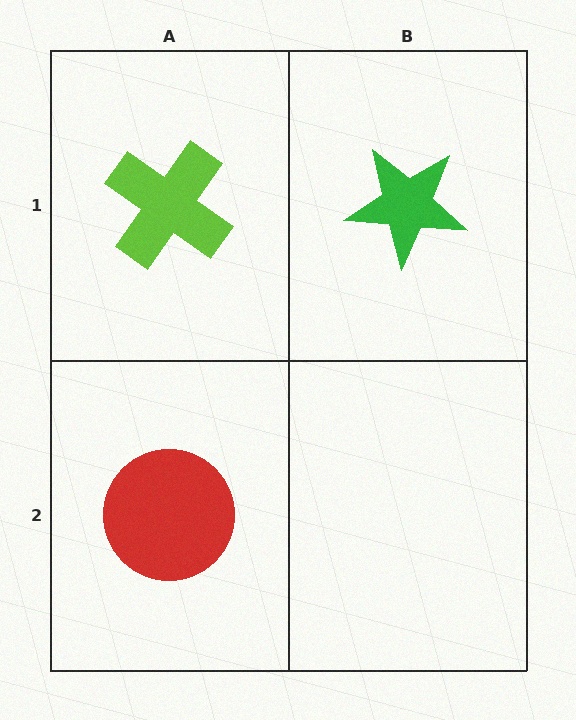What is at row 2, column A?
A red circle.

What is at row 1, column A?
A lime cross.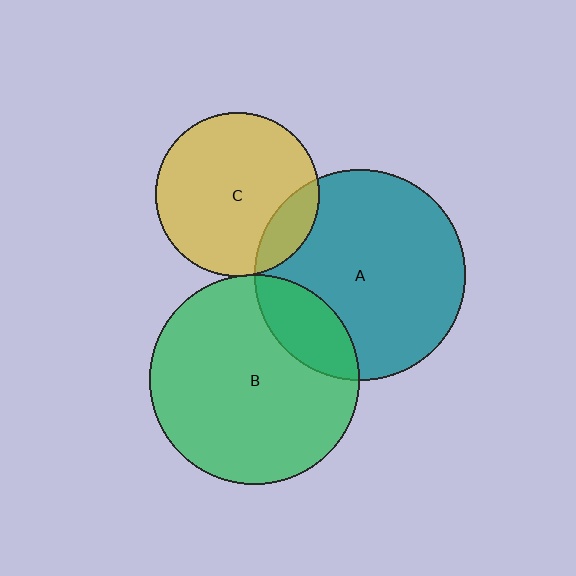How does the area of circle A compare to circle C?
Approximately 1.7 times.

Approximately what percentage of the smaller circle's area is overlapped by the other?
Approximately 15%.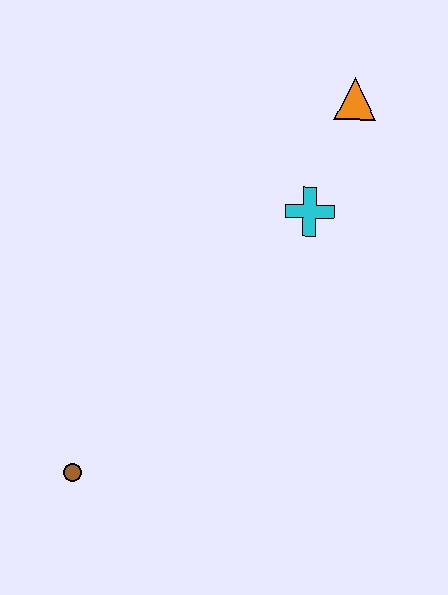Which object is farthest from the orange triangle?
The brown circle is farthest from the orange triangle.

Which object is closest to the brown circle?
The cyan cross is closest to the brown circle.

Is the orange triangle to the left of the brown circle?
No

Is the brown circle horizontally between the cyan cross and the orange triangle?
No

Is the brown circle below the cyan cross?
Yes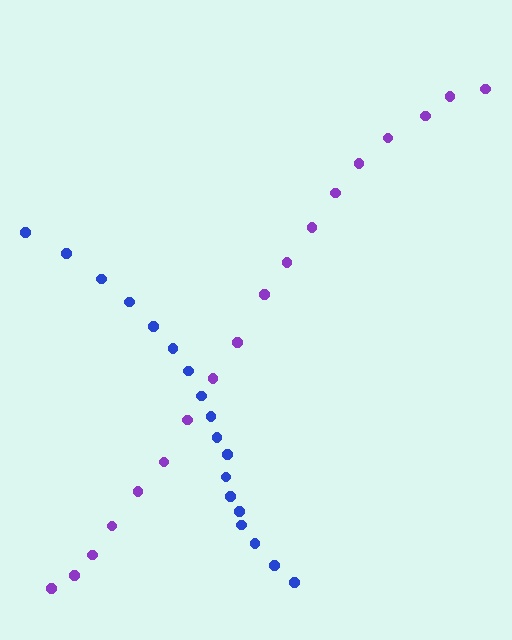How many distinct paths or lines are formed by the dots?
There are 2 distinct paths.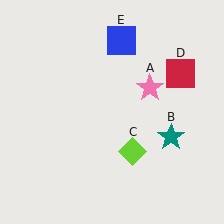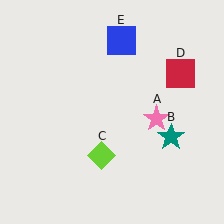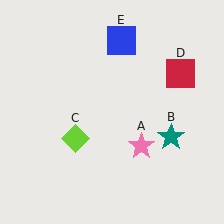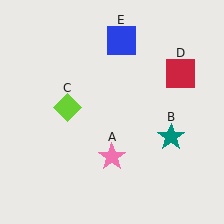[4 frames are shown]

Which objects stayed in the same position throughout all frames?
Teal star (object B) and red square (object D) and blue square (object E) remained stationary.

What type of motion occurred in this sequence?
The pink star (object A), lime diamond (object C) rotated clockwise around the center of the scene.